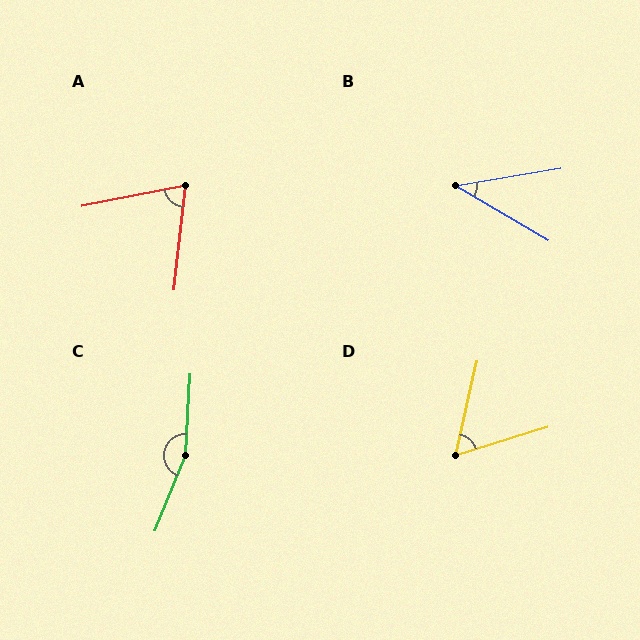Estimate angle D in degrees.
Approximately 60 degrees.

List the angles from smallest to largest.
B (40°), D (60°), A (73°), C (161°).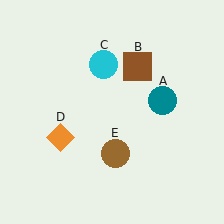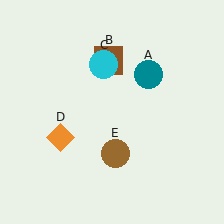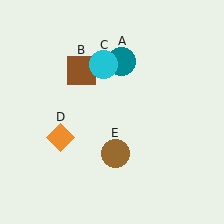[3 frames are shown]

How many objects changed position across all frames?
2 objects changed position: teal circle (object A), brown square (object B).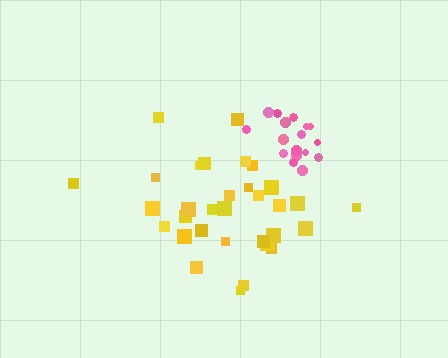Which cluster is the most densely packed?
Pink.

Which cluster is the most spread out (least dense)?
Yellow.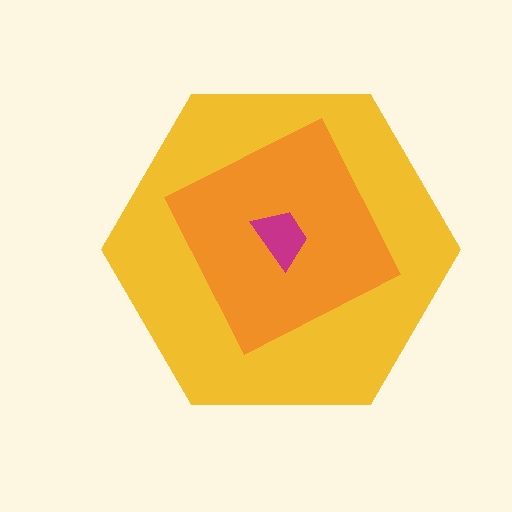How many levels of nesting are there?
3.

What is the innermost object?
The magenta trapezoid.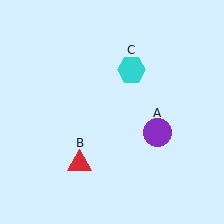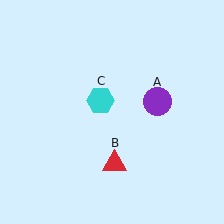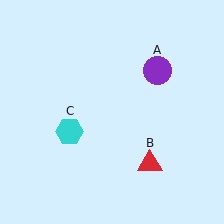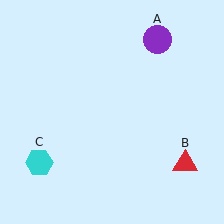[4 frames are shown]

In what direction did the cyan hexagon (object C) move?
The cyan hexagon (object C) moved down and to the left.